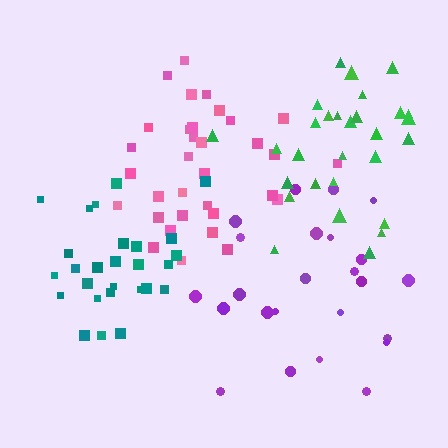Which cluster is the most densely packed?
Green.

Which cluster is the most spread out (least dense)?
Purple.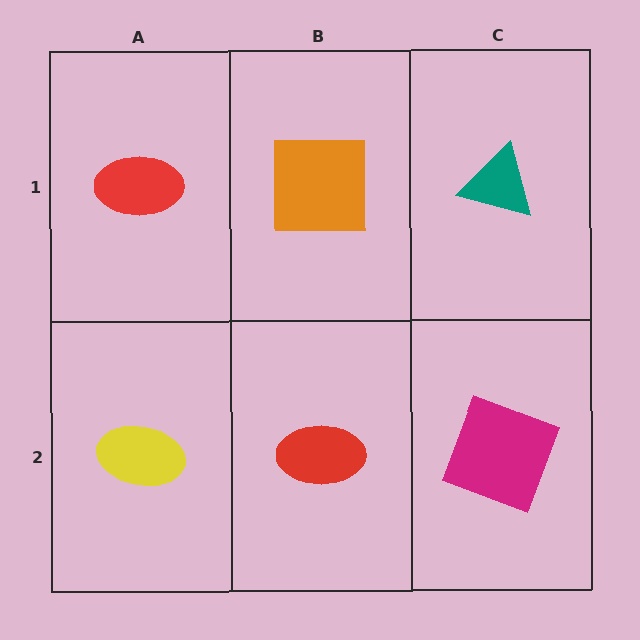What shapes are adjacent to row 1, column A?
A yellow ellipse (row 2, column A), an orange square (row 1, column B).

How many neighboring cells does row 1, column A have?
2.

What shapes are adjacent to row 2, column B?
An orange square (row 1, column B), a yellow ellipse (row 2, column A), a magenta square (row 2, column C).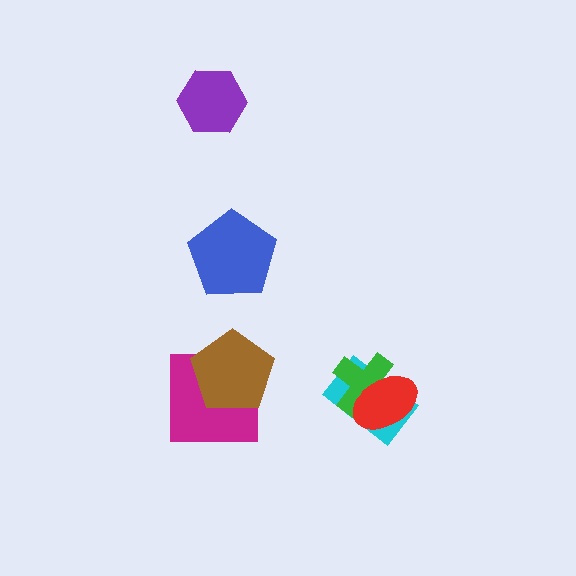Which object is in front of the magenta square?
The brown pentagon is in front of the magenta square.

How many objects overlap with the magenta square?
1 object overlaps with the magenta square.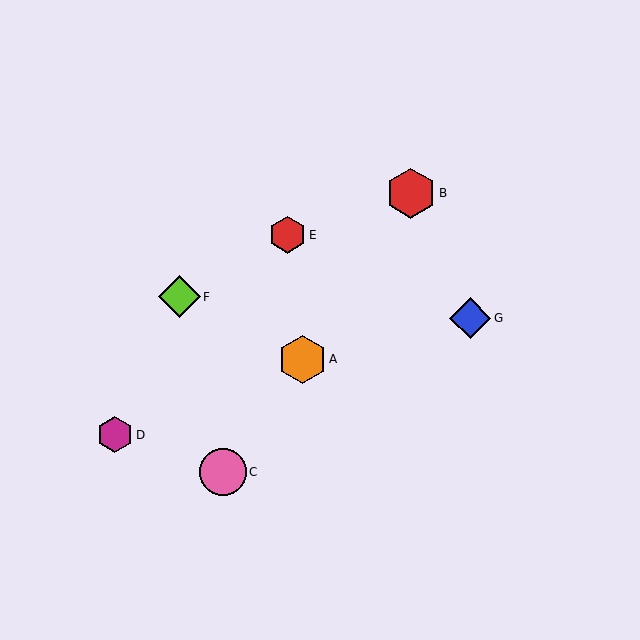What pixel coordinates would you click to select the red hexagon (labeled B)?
Click at (411, 193) to select the red hexagon B.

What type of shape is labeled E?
Shape E is a red hexagon.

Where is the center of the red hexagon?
The center of the red hexagon is at (287, 235).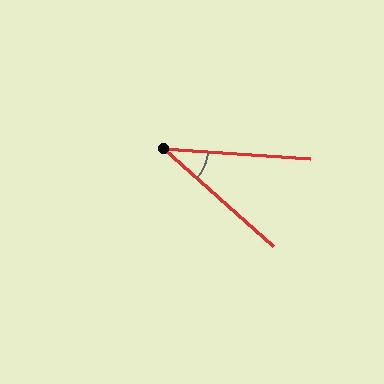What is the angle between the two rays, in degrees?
Approximately 38 degrees.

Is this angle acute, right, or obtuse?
It is acute.